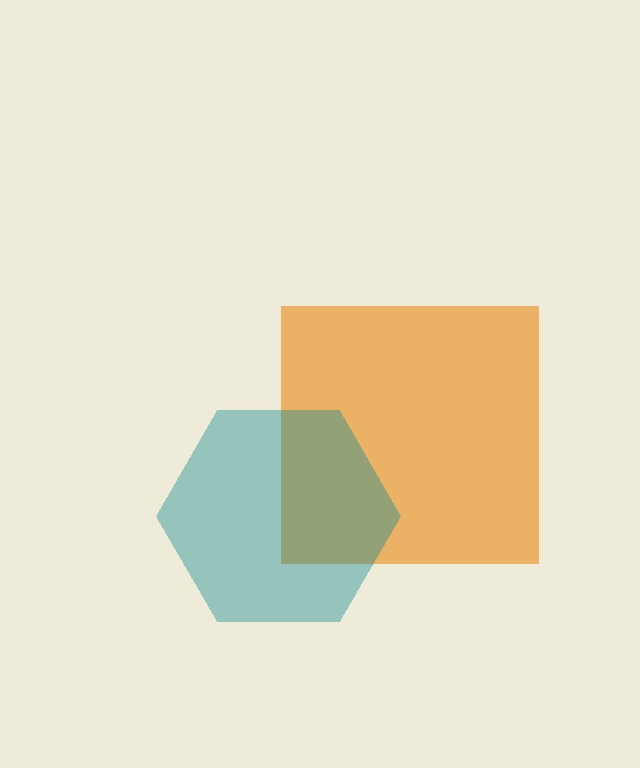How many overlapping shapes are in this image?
There are 2 overlapping shapes in the image.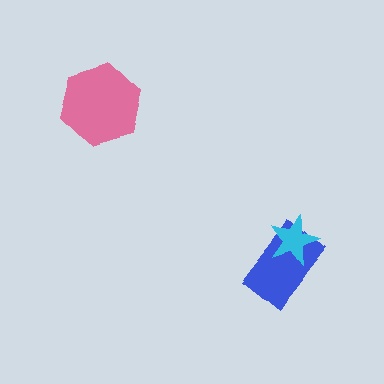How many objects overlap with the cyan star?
1 object overlaps with the cyan star.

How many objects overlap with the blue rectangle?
1 object overlaps with the blue rectangle.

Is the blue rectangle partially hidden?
Yes, it is partially covered by another shape.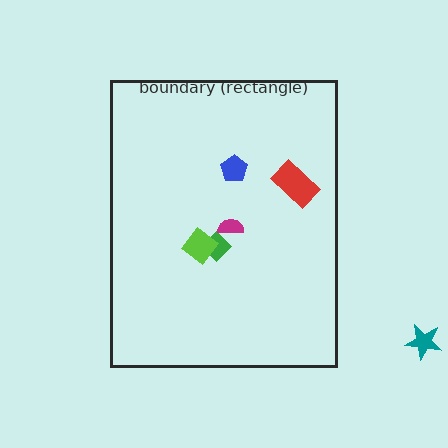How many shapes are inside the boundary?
5 inside, 1 outside.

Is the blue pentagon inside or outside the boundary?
Inside.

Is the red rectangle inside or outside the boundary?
Inside.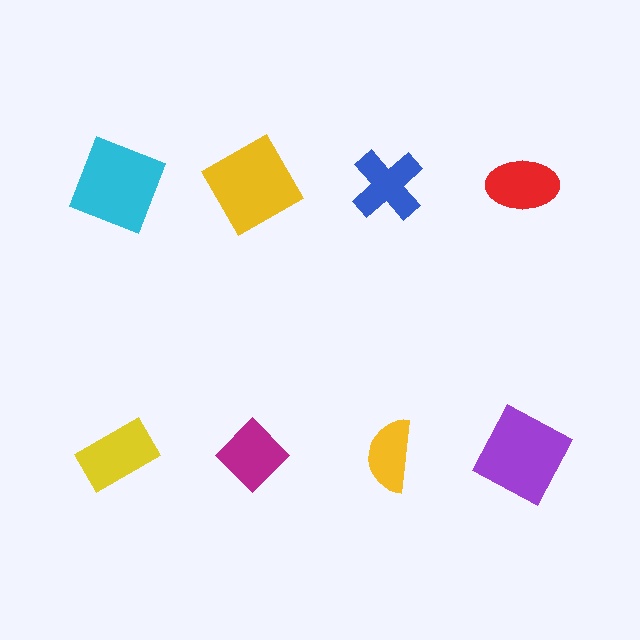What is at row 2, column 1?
A yellow rectangle.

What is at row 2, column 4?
A purple square.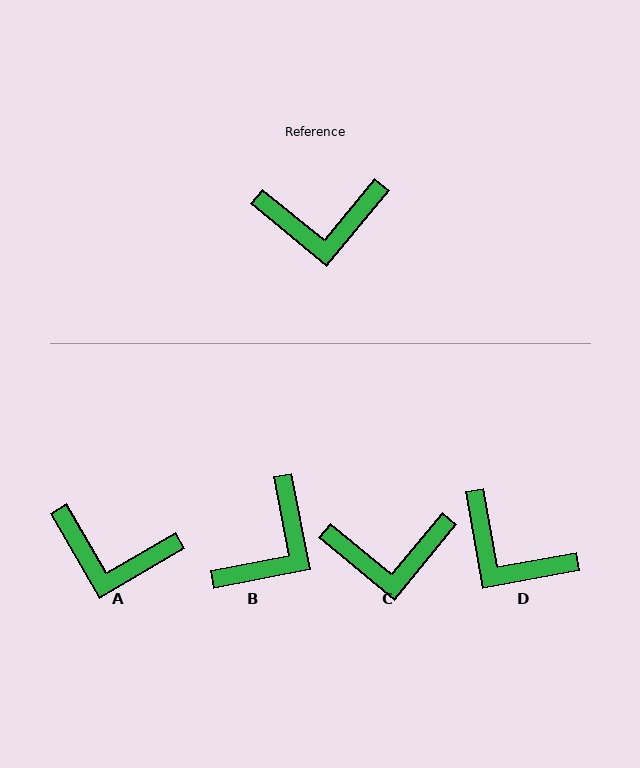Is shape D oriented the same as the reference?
No, it is off by about 40 degrees.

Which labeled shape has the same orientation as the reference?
C.